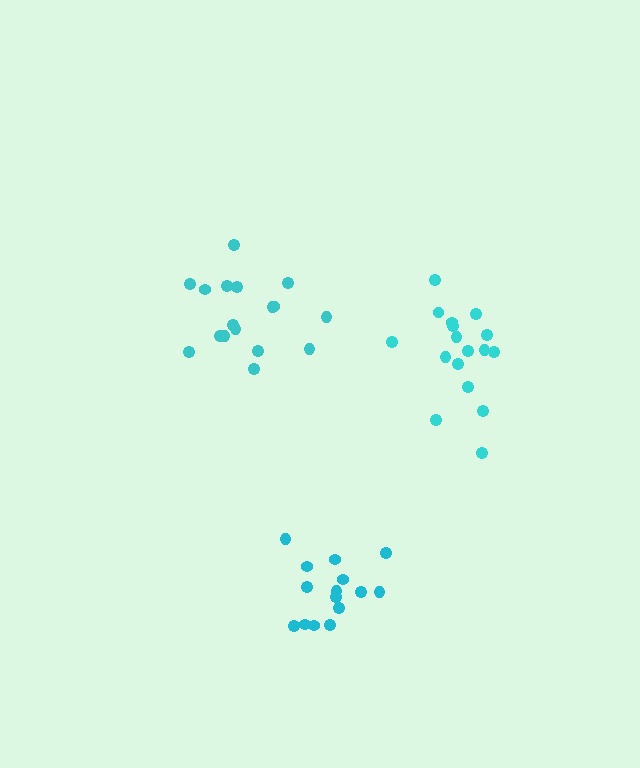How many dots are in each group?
Group 1: 17 dots, Group 2: 15 dots, Group 3: 17 dots (49 total).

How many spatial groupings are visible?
There are 3 spatial groupings.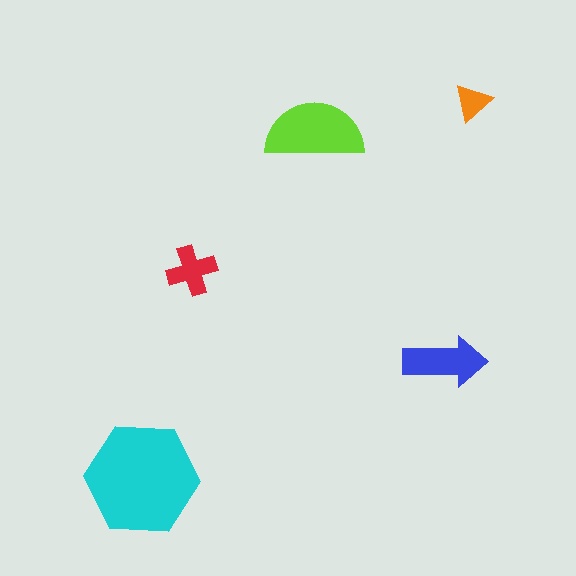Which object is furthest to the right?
The orange triangle is rightmost.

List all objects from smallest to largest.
The orange triangle, the red cross, the blue arrow, the lime semicircle, the cyan hexagon.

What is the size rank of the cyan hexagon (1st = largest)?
1st.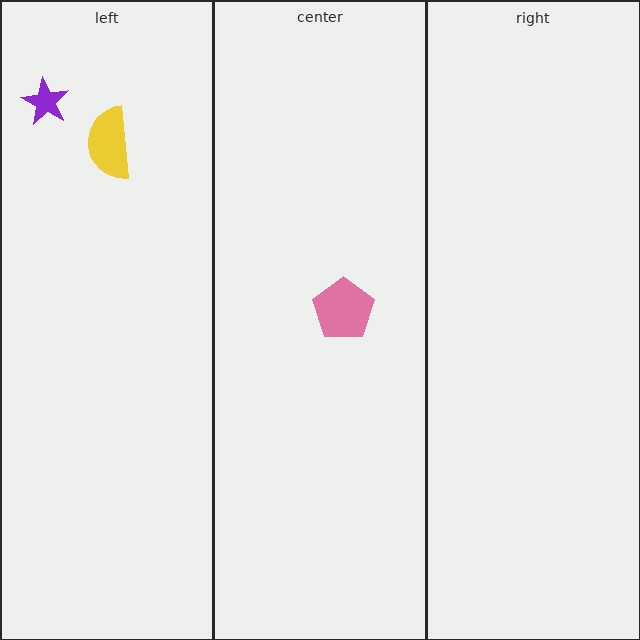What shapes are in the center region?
The pink pentagon.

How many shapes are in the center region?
1.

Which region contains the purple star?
The left region.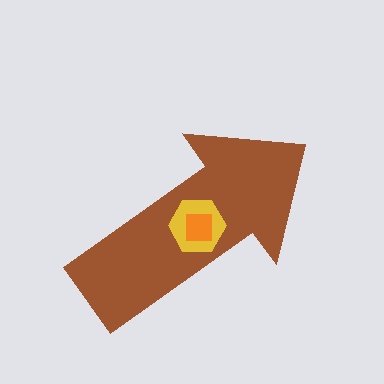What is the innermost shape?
The orange square.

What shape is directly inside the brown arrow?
The yellow hexagon.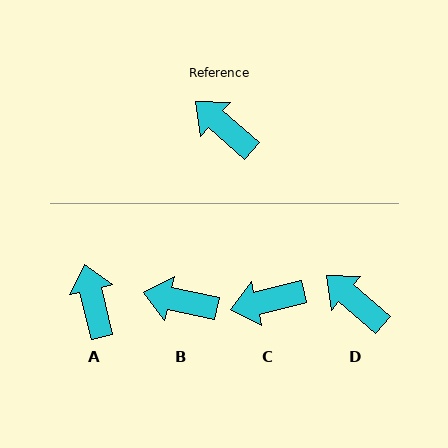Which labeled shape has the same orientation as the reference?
D.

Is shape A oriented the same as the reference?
No, it is off by about 36 degrees.